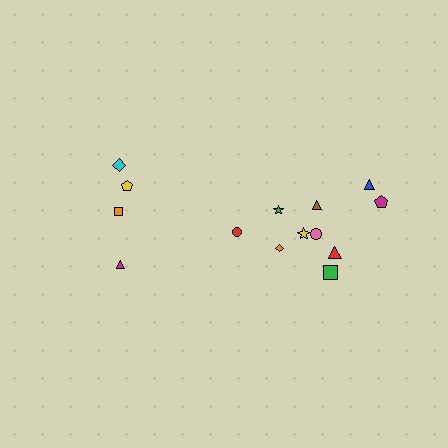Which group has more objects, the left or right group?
The right group.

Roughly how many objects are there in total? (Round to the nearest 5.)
Roughly 15 objects in total.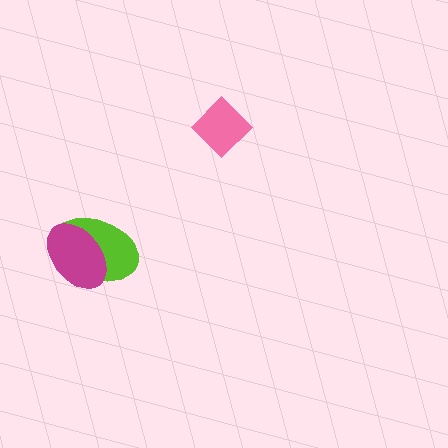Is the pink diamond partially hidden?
No, no other shape covers it.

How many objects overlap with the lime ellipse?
1 object overlaps with the lime ellipse.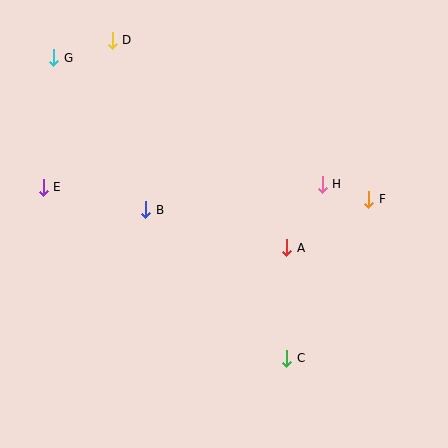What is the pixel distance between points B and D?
The distance between B and D is 173 pixels.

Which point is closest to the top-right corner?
Point F is closest to the top-right corner.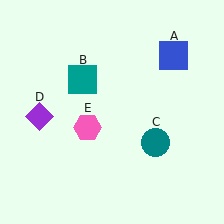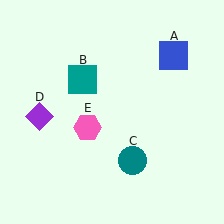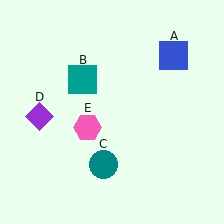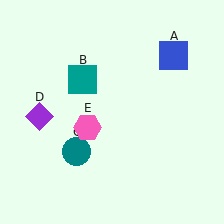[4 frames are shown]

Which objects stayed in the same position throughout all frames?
Blue square (object A) and teal square (object B) and purple diamond (object D) and pink hexagon (object E) remained stationary.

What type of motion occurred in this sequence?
The teal circle (object C) rotated clockwise around the center of the scene.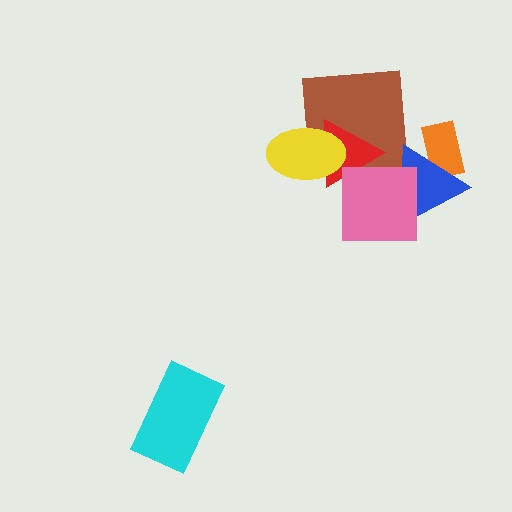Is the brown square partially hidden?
Yes, it is partially covered by another shape.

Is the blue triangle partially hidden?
Yes, it is partially covered by another shape.